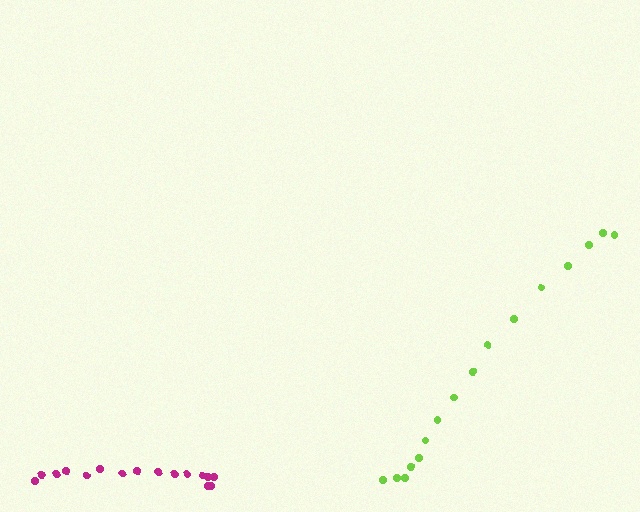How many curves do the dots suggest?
There are 2 distinct paths.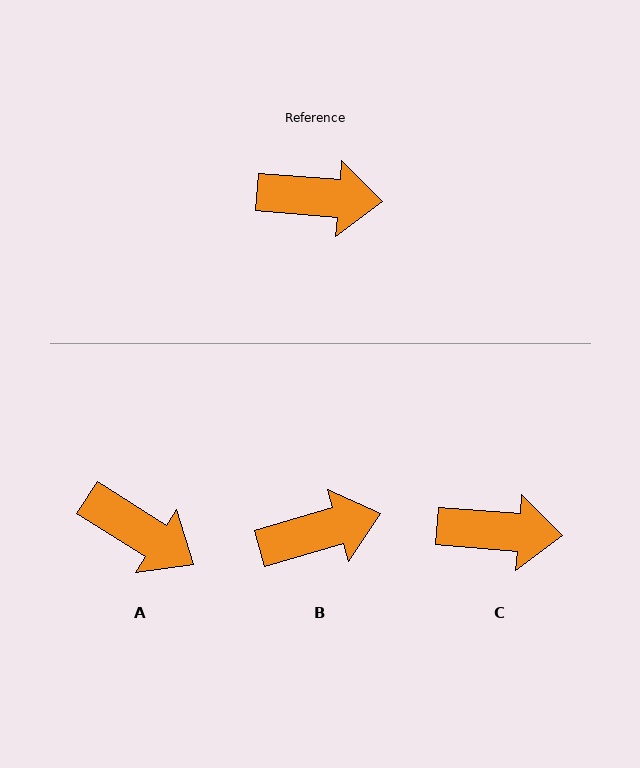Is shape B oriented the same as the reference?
No, it is off by about 21 degrees.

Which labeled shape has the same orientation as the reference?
C.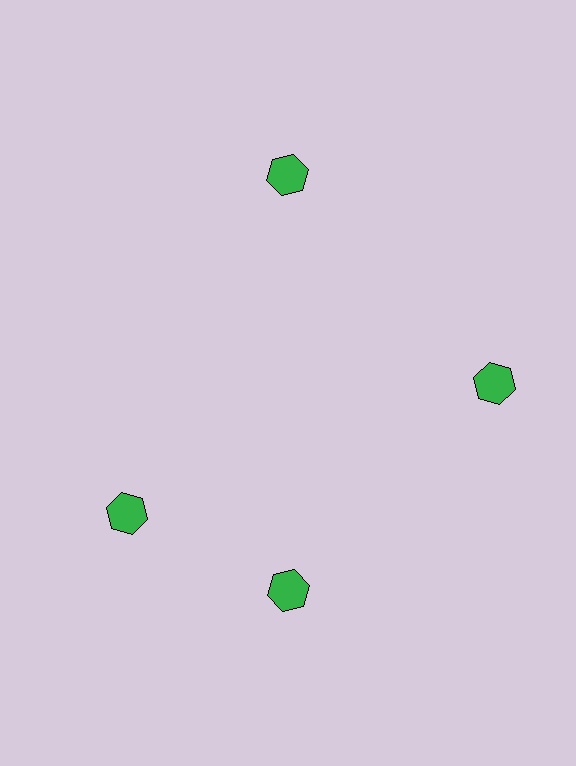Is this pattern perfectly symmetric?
No. The 4 green hexagons are arranged in a ring, but one element near the 9 o'clock position is rotated out of alignment along the ring, breaking the 4-fold rotational symmetry.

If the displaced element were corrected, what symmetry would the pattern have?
It would have 4-fold rotational symmetry — the pattern would map onto itself every 90 degrees.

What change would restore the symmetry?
The symmetry would be restored by rotating it back into even spacing with its neighbors so that all 4 hexagons sit at equal angles and equal distance from the center.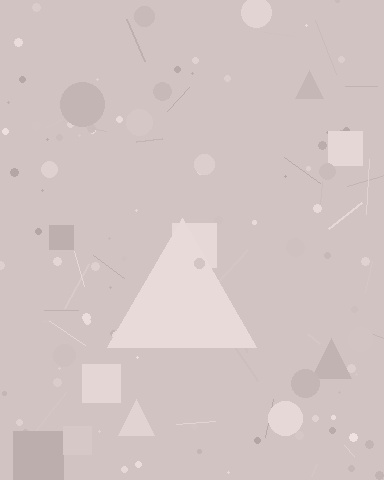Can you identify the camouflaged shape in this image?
The camouflaged shape is a triangle.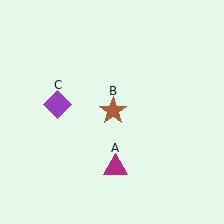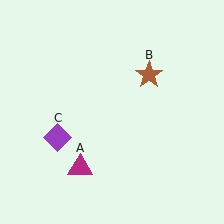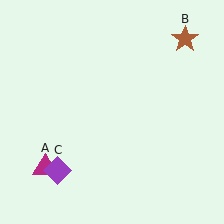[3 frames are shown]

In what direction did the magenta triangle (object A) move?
The magenta triangle (object A) moved left.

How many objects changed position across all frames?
3 objects changed position: magenta triangle (object A), brown star (object B), purple diamond (object C).